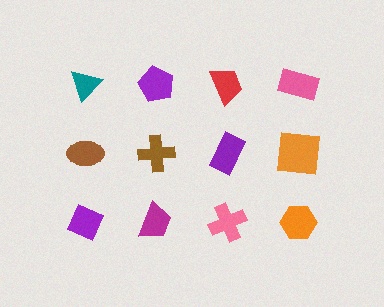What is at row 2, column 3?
A purple rectangle.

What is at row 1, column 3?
A red trapezoid.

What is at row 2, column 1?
A brown ellipse.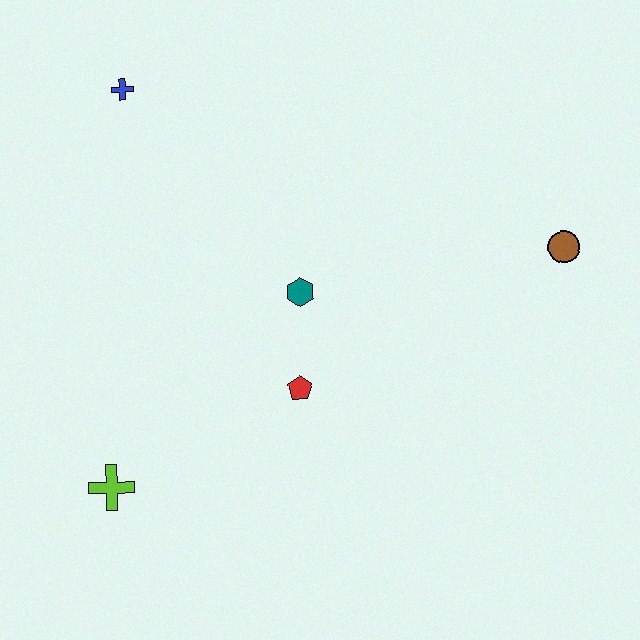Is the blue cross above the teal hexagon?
Yes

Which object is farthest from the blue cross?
The brown circle is farthest from the blue cross.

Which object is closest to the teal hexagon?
The red pentagon is closest to the teal hexagon.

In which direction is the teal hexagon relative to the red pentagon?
The teal hexagon is above the red pentagon.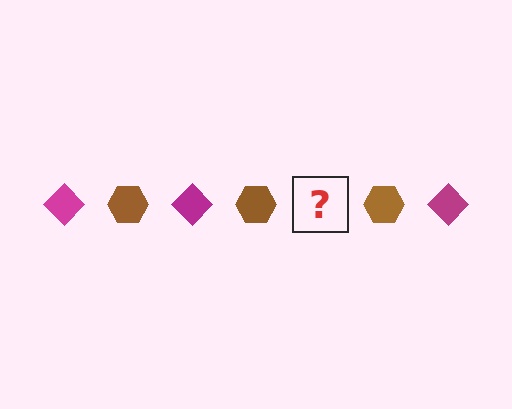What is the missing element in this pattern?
The missing element is a magenta diamond.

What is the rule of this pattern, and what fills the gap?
The rule is that the pattern alternates between magenta diamond and brown hexagon. The gap should be filled with a magenta diamond.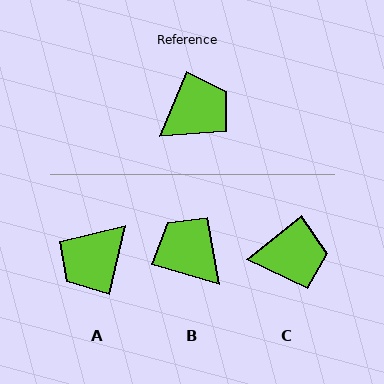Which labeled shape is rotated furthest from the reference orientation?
A, about 170 degrees away.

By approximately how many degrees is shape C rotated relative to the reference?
Approximately 29 degrees clockwise.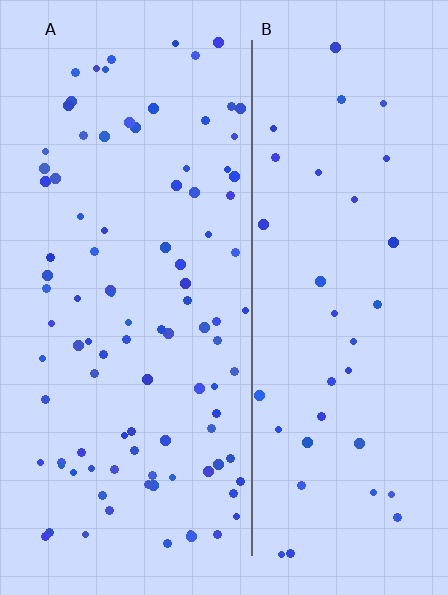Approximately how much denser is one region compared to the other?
Approximately 2.6× — region A over region B.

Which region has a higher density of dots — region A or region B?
A (the left).